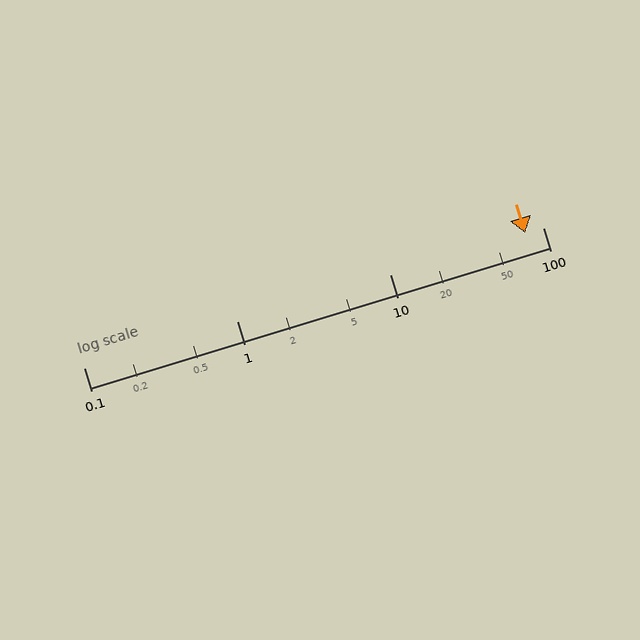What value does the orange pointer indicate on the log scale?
The pointer indicates approximately 77.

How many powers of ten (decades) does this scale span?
The scale spans 3 decades, from 0.1 to 100.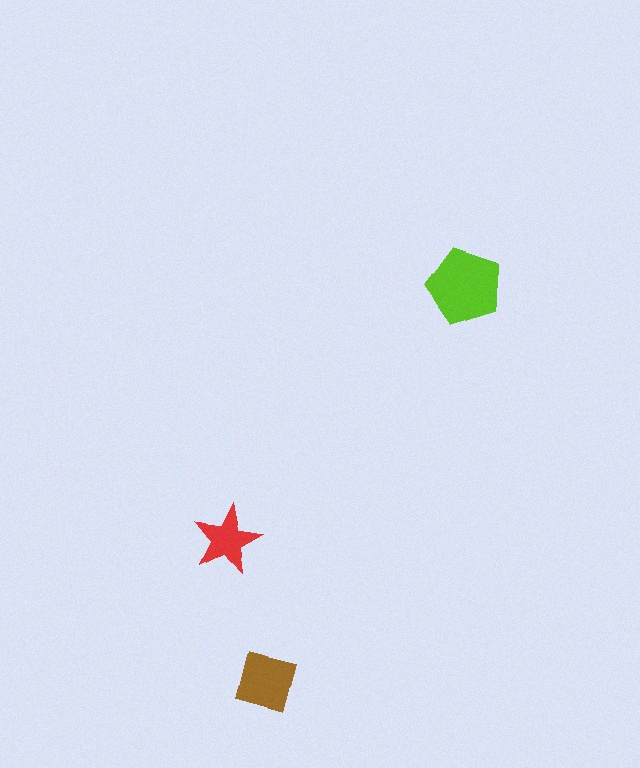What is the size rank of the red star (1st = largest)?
3rd.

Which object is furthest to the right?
The lime pentagon is rightmost.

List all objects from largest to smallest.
The lime pentagon, the brown square, the red star.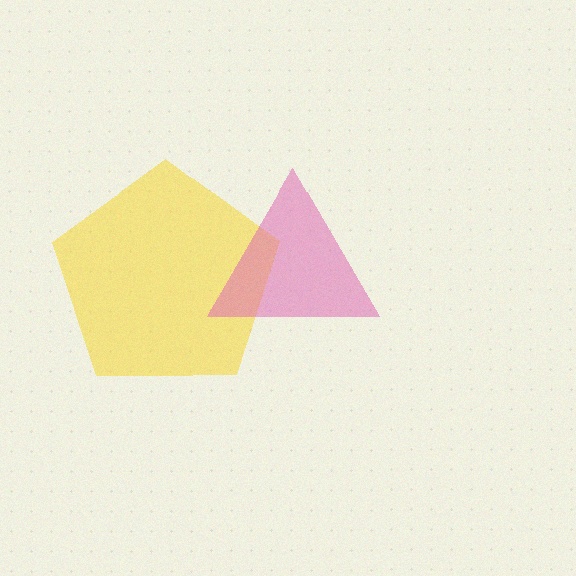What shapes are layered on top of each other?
The layered shapes are: a yellow pentagon, a pink triangle.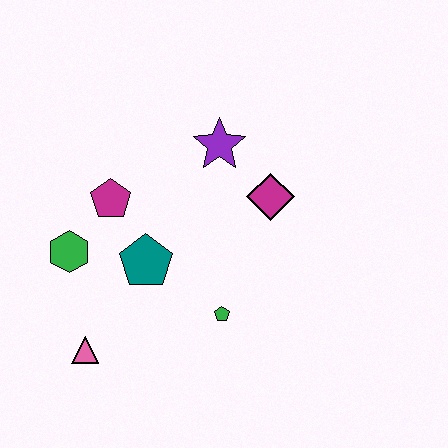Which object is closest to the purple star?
The magenta diamond is closest to the purple star.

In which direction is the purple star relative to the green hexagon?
The purple star is to the right of the green hexagon.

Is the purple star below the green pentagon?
No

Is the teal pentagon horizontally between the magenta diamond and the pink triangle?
Yes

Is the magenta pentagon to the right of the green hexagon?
Yes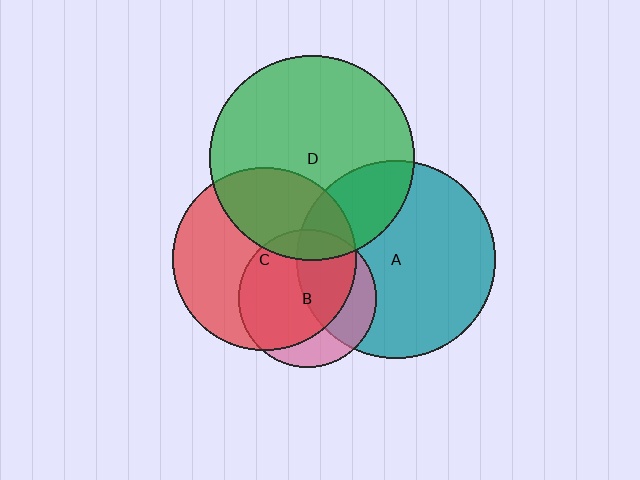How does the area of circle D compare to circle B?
Approximately 2.2 times.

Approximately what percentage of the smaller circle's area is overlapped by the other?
Approximately 15%.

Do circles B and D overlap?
Yes.